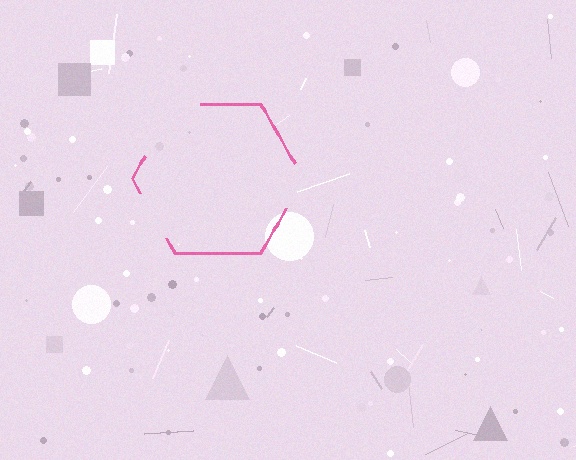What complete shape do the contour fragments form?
The contour fragments form a hexagon.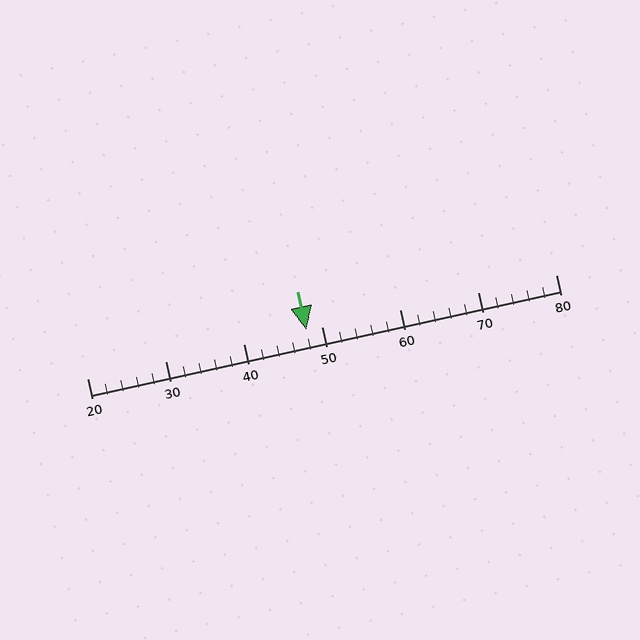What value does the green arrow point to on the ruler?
The green arrow points to approximately 48.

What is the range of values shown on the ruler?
The ruler shows values from 20 to 80.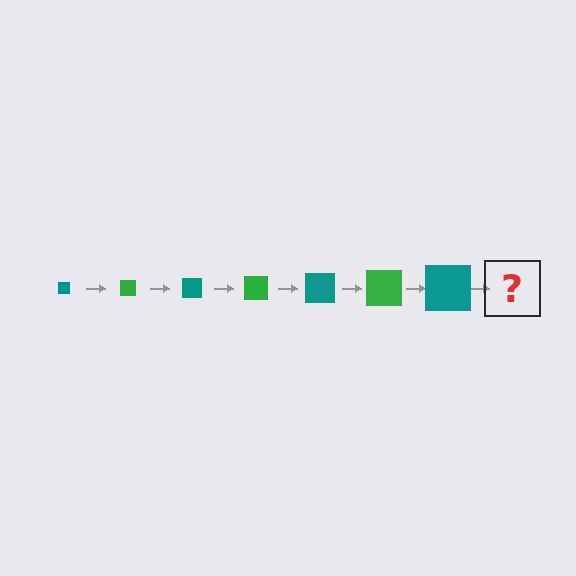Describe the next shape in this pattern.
It should be a green square, larger than the previous one.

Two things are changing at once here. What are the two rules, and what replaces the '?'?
The two rules are that the square grows larger each step and the color cycles through teal and green. The '?' should be a green square, larger than the previous one.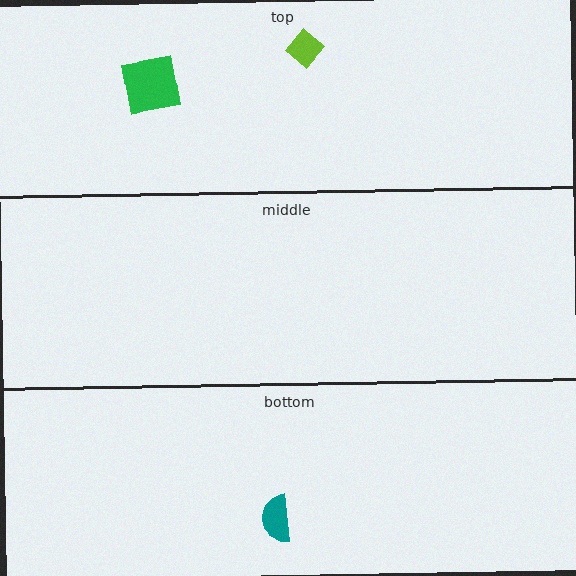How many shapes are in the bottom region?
1.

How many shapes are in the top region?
2.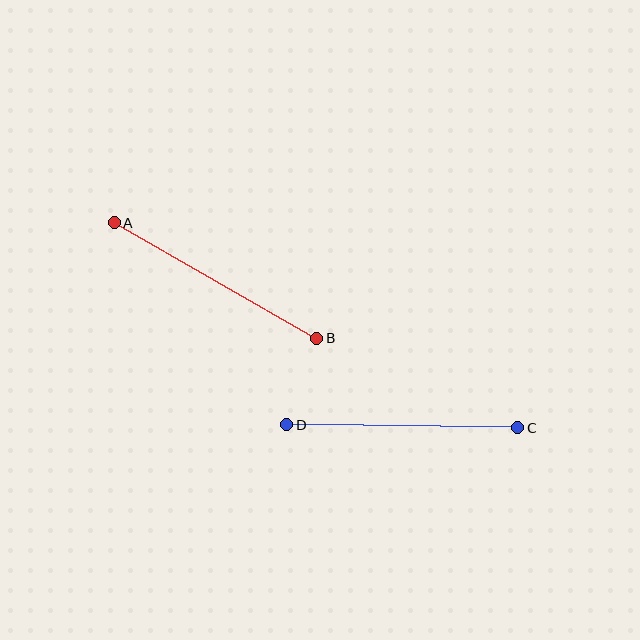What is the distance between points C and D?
The distance is approximately 231 pixels.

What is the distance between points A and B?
The distance is approximately 233 pixels.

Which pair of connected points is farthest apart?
Points A and B are farthest apart.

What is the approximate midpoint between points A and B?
The midpoint is at approximately (216, 281) pixels.